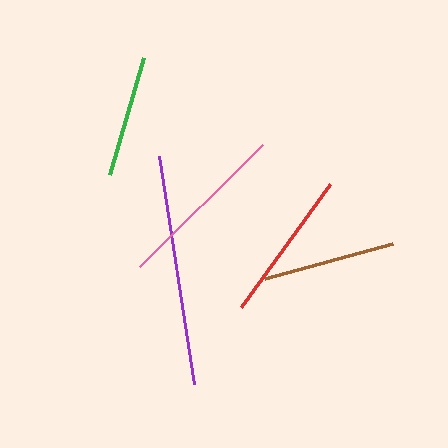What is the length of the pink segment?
The pink segment is approximately 172 pixels long.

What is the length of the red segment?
The red segment is approximately 152 pixels long.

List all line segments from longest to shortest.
From longest to shortest: purple, pink, red, brown, green.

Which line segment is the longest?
The purple line is the longest at approximately 231 pixels.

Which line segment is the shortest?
The green line is the shortest at approximately 122 pixels.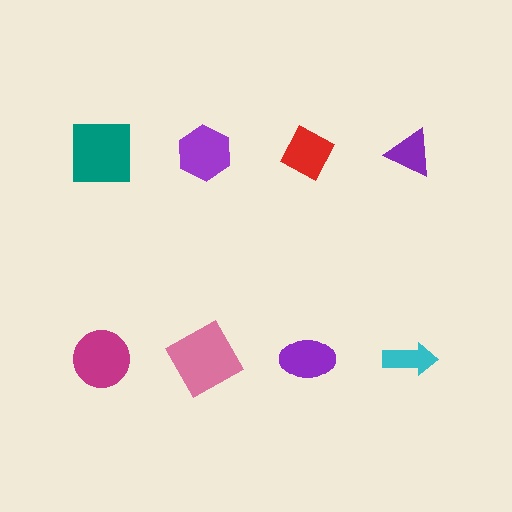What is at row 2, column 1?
A magenta circle.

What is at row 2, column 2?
A pink square.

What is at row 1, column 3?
A red diamond.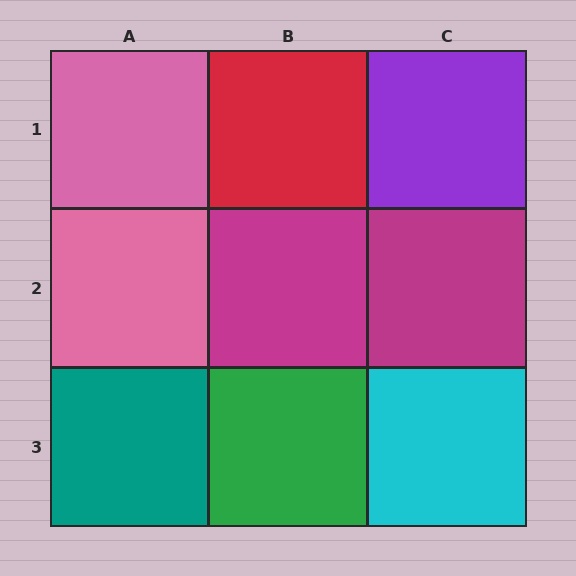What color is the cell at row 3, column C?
Cyan.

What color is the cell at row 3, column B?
Green.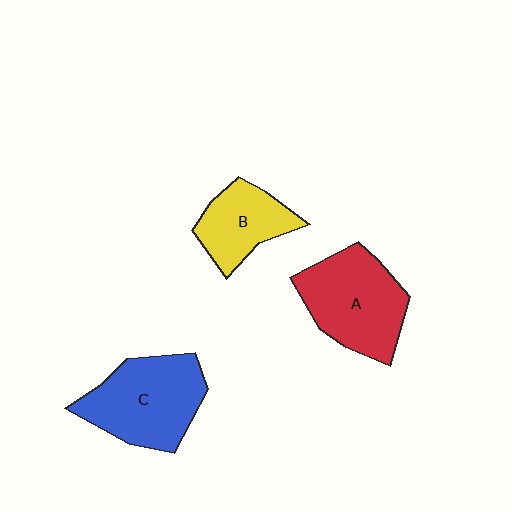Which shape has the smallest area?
Shape B (yellow).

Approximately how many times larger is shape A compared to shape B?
Approximately 1.5 times.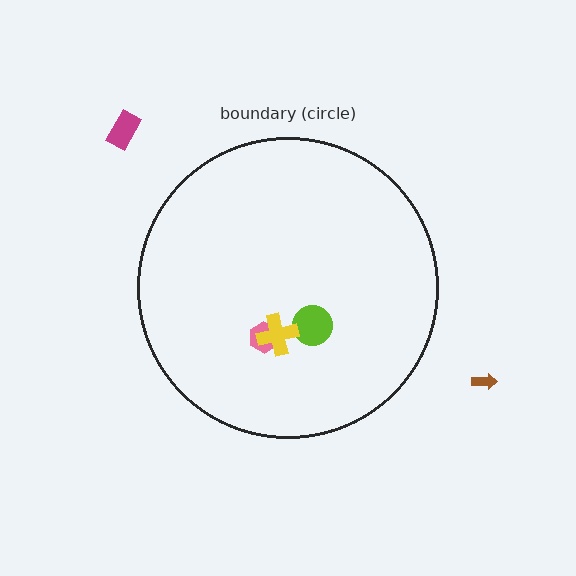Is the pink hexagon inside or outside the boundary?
Inside.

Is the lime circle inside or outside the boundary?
Inside.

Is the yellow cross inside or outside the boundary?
Inside.